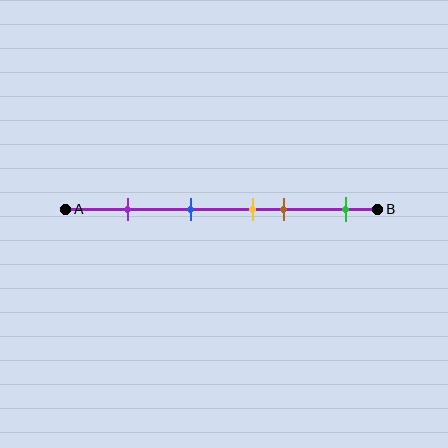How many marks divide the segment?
There are 5 marks dividing the segment.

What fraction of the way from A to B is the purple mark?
The purple mark is approximately 20% (0.2) of the way from A to B.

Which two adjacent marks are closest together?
The yellow and brown marks are the closest adjacent pair.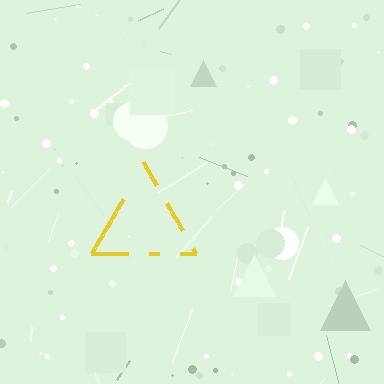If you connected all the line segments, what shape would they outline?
They would outline a triangle.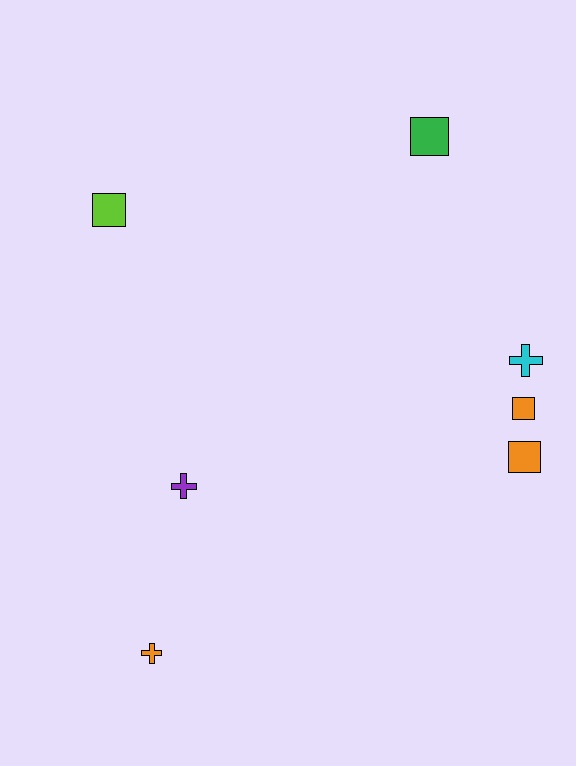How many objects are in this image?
There are 7 objects.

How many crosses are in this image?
There are 3 crosses.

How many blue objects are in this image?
There are no blue objects.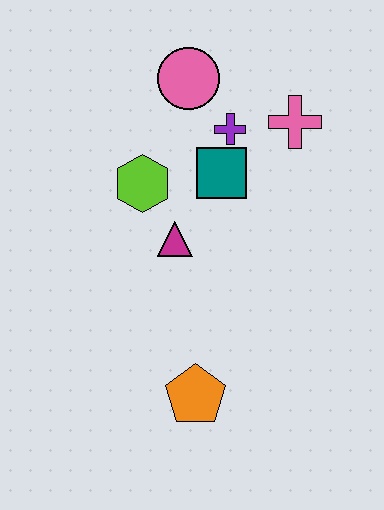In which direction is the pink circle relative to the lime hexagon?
The pink circle is above the lime hexagon.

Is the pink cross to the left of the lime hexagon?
No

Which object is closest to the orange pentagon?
The magenta triangle is closest to the orange pentagon.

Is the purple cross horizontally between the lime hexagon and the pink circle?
No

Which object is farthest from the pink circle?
The orange pentagon is farthest from the pink circle.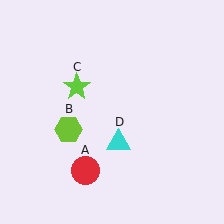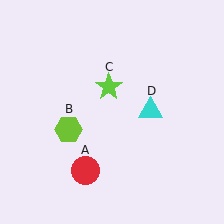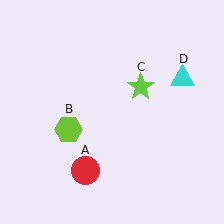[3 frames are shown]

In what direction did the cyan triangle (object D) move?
The cyan triangle (object D) moved up and to the right.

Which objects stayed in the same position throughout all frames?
Red circle (object A) and lime hexagon (object B) remained stationary.